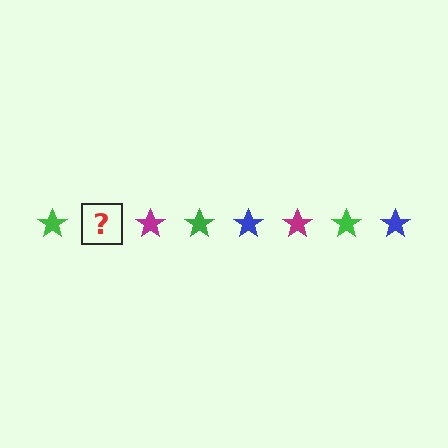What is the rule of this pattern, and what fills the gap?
The rule is that the pattern cycles through green, blue, magenta stars. The gap should be filled with a blue star.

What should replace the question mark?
The question mark should be replaced with a blue star.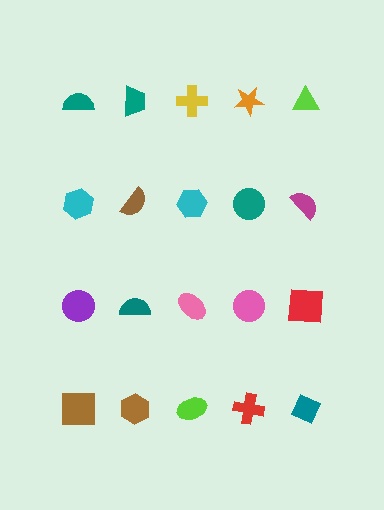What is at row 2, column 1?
A cyan hexagon.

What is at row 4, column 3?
A lime ellipse.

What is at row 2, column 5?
A magenta semicircle.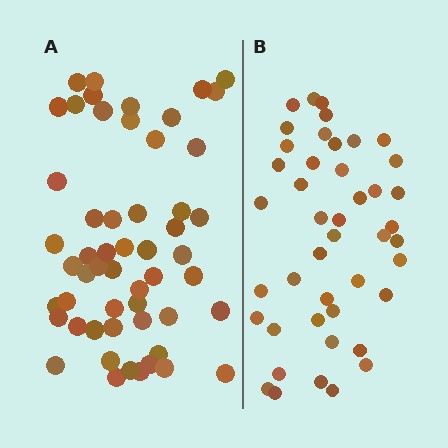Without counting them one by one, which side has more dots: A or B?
Region A (the left region) has more dots.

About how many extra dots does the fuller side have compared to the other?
Region A has roughly 10 or so more dots than region B.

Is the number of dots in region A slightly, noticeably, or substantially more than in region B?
Region A has only slightly more — the two regions are fairly close. The ratio is roughly 1.2 to 1.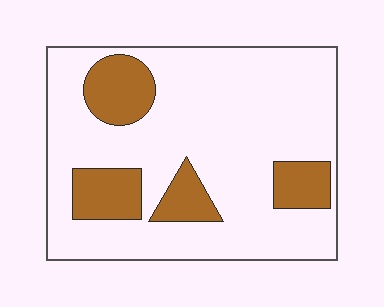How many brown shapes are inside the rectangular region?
4.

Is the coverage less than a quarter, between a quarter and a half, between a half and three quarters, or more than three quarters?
Less than a quarter.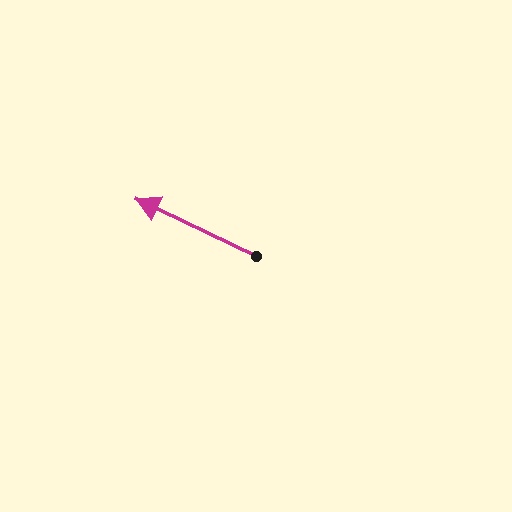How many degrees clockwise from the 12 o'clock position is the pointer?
Approximately 296 degrees.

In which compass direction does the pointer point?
Northwest.